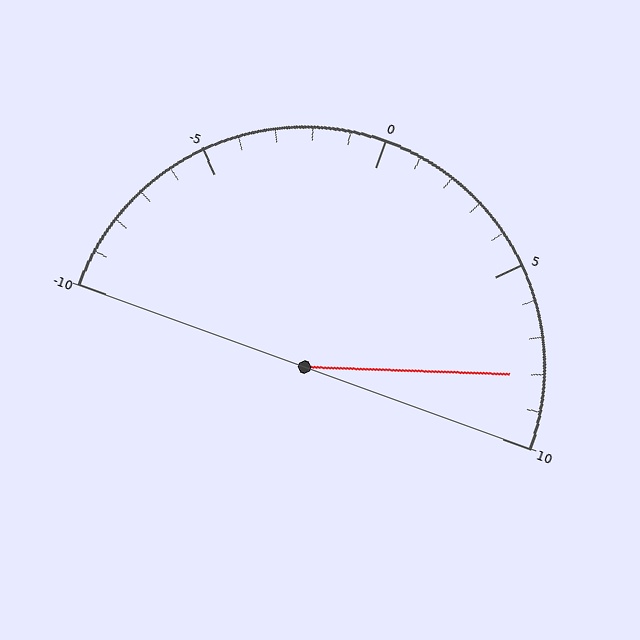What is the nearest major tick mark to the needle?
The nearest major tick mark is 10.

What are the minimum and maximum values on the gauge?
The gauge ranges from -10 to 10.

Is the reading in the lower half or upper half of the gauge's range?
The reading is in the upper half of the range (-10 to 10).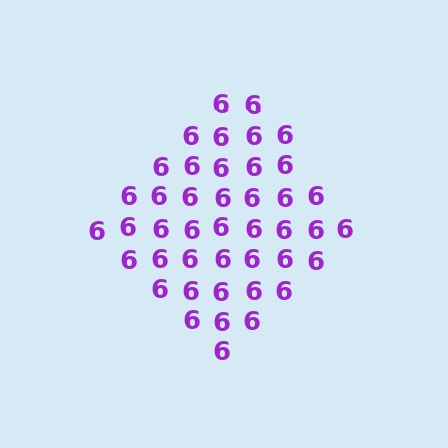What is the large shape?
The large shape is a diamond.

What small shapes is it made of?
It is made of small digit 6's.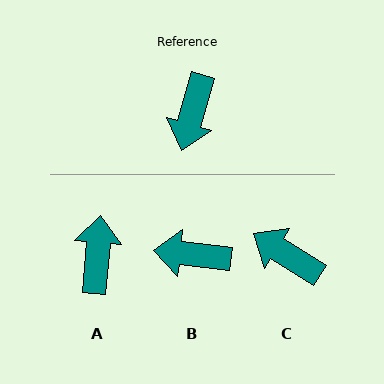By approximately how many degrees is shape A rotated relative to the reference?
Approximately 169 degrees clockwise.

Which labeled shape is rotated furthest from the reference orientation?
A, about 169 degrees away.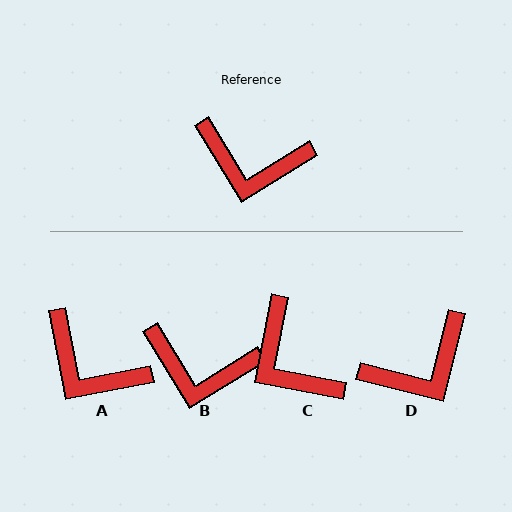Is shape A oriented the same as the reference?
No, it is off by about 21 degrees.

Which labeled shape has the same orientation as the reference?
B.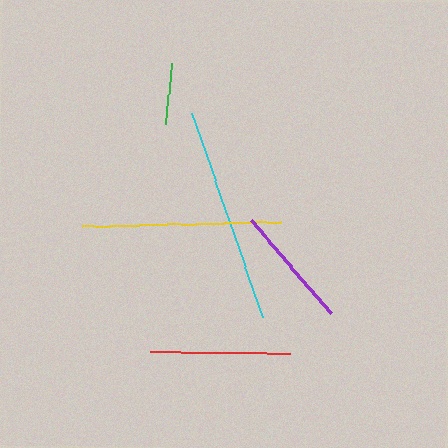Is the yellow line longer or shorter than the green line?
The yellow line is longer than the green line.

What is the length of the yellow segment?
The yellow segment is approximately 199 pixels long.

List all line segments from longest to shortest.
From longest to shortest: cyan, yellow, red, purple, green.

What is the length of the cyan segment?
The cyan segment is approximately 217 pixels long.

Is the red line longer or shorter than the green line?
The red line is longer than the green line.